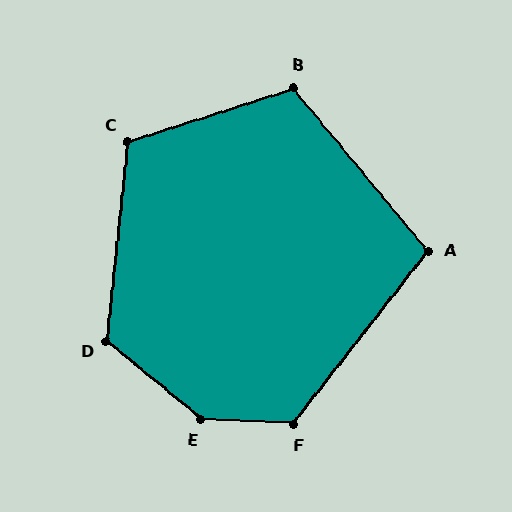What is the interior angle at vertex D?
Approximately 123 degrees (obtuse).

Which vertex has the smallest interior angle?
A, at approximately 103 degrees.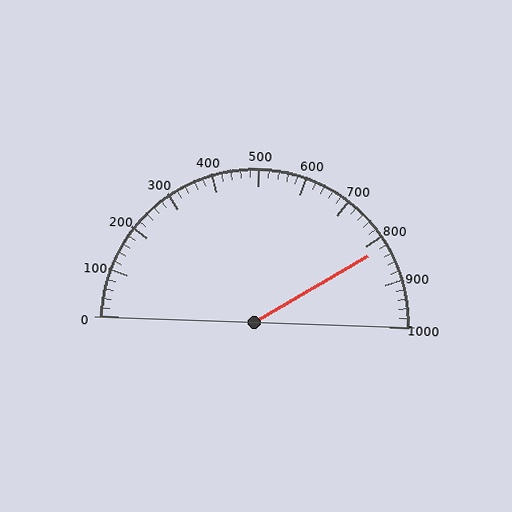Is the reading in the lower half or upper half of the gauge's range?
The reading is in the upper half of the range (0 to 1000).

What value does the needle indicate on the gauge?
The needle indicates approximately 820.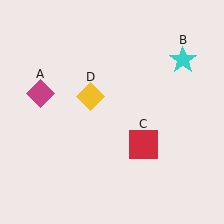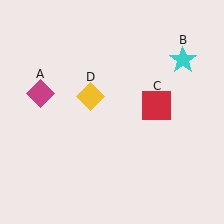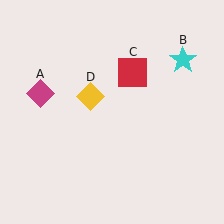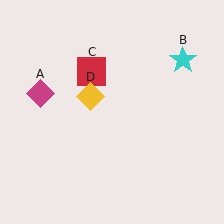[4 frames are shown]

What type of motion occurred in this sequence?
The red square (object C) rotated counterclockwise around the center of the scene.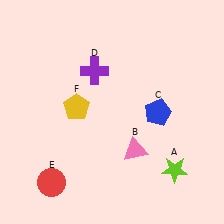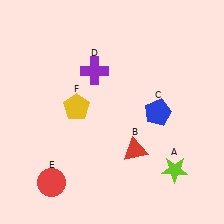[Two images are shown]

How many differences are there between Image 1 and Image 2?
There is 1 difference between the two images.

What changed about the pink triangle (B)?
In Image 1, B is pink. In Image 2, it changed to red.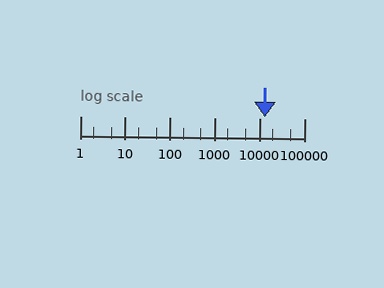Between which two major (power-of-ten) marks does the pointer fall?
The pointer is between 10000 and 100000.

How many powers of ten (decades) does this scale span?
The scale spans 5 decades, from 1 to 100000.